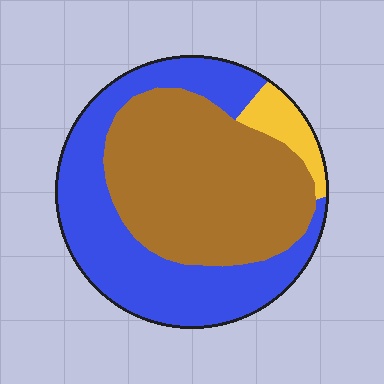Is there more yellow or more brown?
Brown.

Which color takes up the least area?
Yellow, at roughly 5%.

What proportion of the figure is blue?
Blue covers roughly 45% of the figure.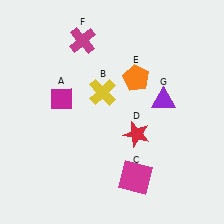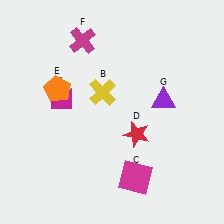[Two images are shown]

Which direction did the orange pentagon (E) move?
The orange pentagon (E) moved left.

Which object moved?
The orange pentagon (E) moved left.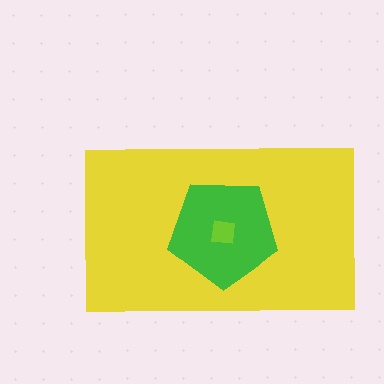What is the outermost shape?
The yellow rectangle.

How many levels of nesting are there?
3.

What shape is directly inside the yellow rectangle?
The green pentagon.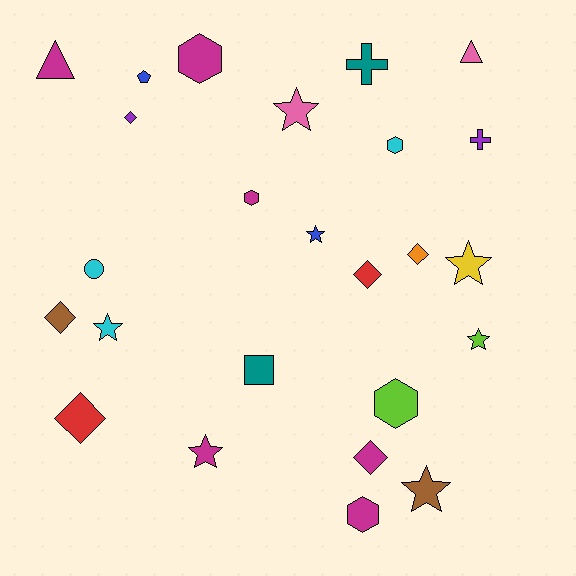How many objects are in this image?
There are 25 objects.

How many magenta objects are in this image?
There are 6 magenta objects.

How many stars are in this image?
There are 7 stars.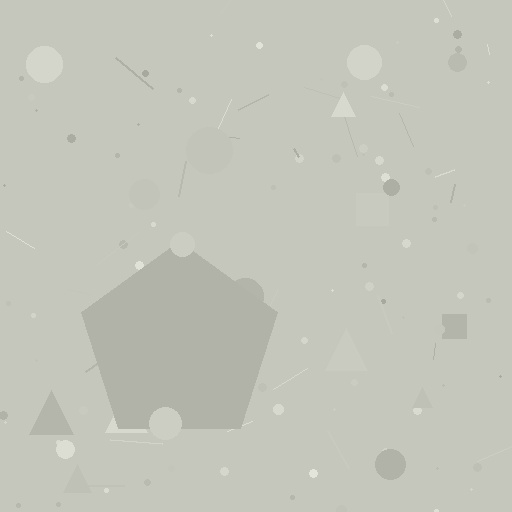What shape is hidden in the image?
A pentagon is hidden in the image.